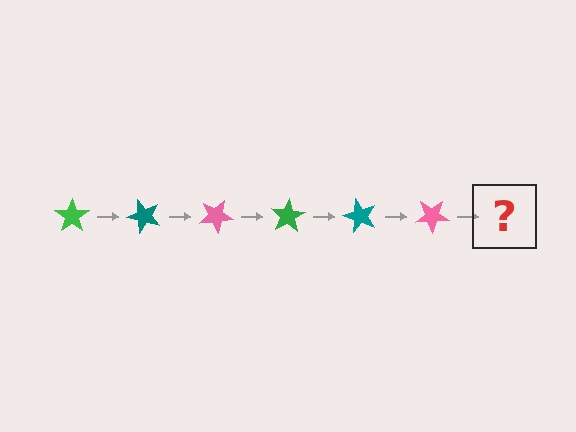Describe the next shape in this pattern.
It should be a green star, rotated 300 degrees from the start.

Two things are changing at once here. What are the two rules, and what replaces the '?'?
The two rules are that it rotates 50 degrees each step and the color cycles through green, teal, and pink. The '?' should be a green star, rotated 300 degrees from the start.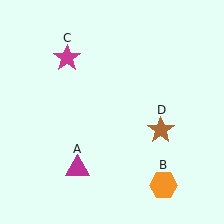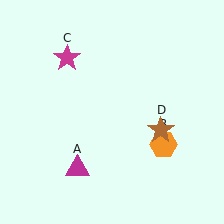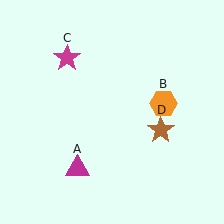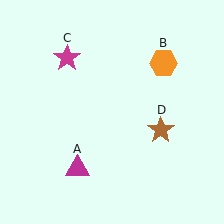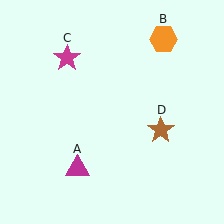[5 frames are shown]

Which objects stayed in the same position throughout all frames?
Magenta triangle (object A) and magenta star (object C) and brown star (object D) remained stationary.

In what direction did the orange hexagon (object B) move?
The orange hexagon (object B) moved up.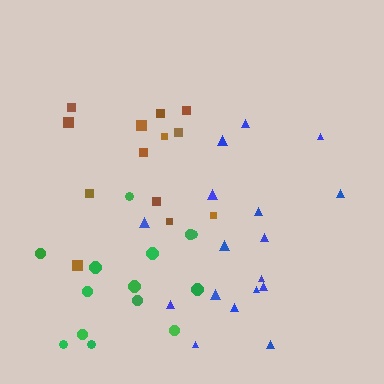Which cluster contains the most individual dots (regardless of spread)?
Blue (17).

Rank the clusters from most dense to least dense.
green, blue, brown.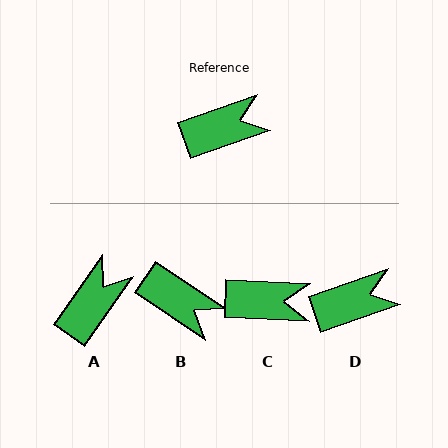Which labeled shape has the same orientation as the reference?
D.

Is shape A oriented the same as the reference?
No, it is off by about 36 degrees.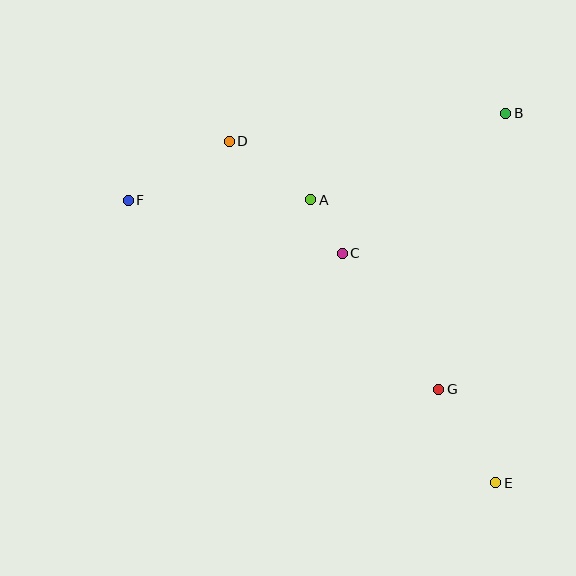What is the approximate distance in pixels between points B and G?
The distance between B and G is approximately 284 pixels.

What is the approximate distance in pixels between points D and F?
The distance between D and F is approximately 117 pixels.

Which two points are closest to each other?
Points A and C are closest to each other.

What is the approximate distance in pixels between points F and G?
The distance between F and G is approximately 363 pixels.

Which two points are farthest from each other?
Points E and F are farthest from each other.